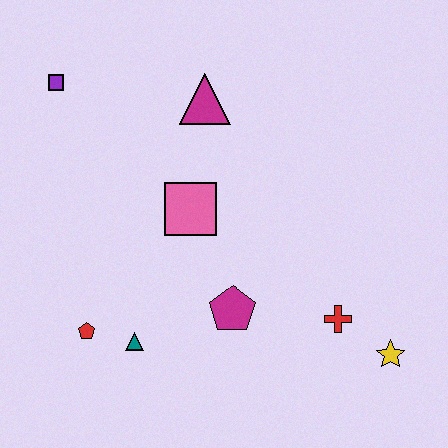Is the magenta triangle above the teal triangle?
Yes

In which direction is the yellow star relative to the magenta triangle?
The yellow star is below the magenta triangle.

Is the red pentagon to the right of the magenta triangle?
No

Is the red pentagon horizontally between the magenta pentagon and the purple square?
Yes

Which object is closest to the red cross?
The yellow star is closest to the red cross.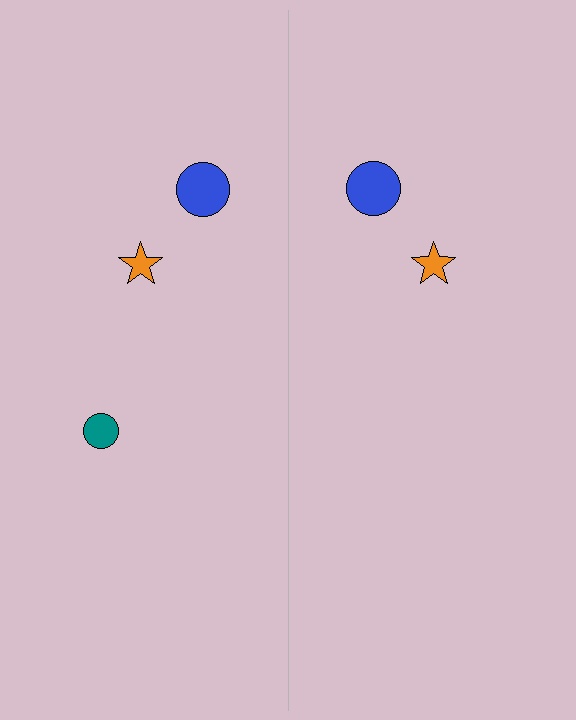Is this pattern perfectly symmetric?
No, the pattern is not perfectly symmetric. A teal circle is missing from the right side.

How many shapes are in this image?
There are 5 shapes in this image.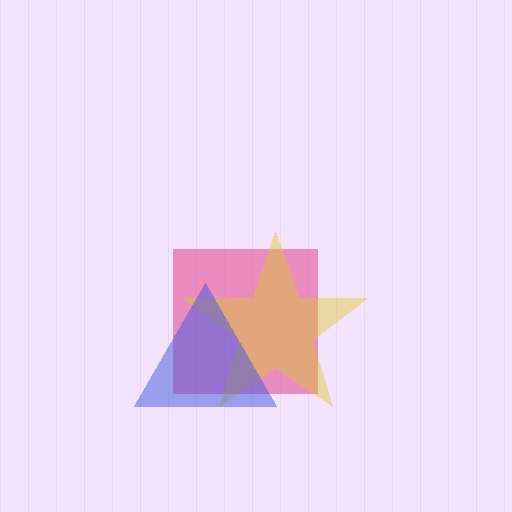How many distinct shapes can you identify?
There are 3 distinct shapes: a pink square, a yellow star, a blue triangle.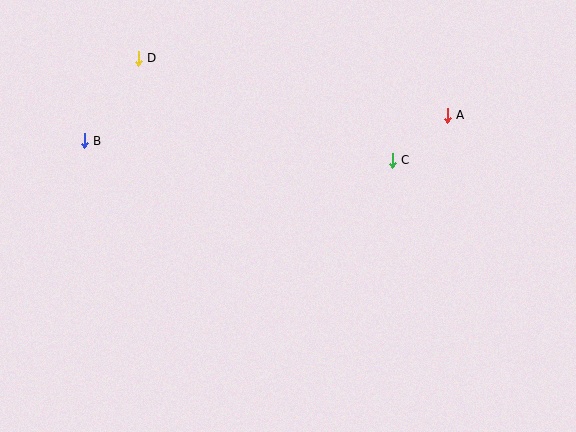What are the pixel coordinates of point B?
Point B is at (84, 141).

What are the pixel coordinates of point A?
Point A is at (447, 115).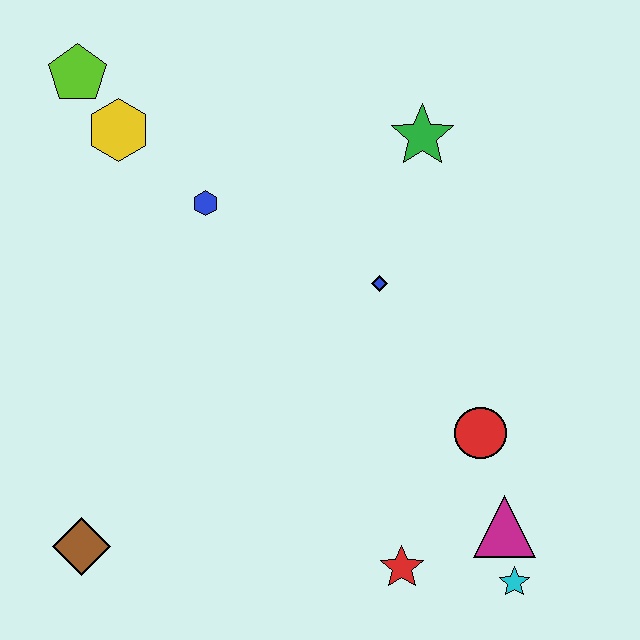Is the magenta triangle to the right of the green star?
Yes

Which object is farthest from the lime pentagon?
The cyan star is farthest from the lime pentagon.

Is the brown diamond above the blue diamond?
No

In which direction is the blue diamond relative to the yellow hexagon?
The blue diamond is to the right of the yellow hexagon.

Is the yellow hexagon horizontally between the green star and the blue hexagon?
No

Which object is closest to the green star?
The blue diamond is closest to the green star.